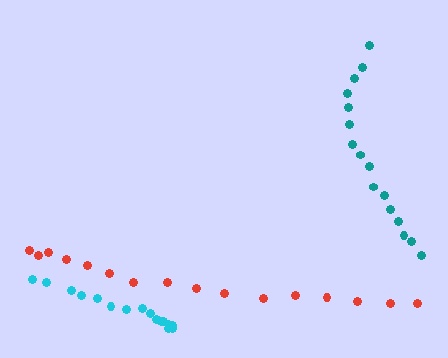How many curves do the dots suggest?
There are 3 distinct paths.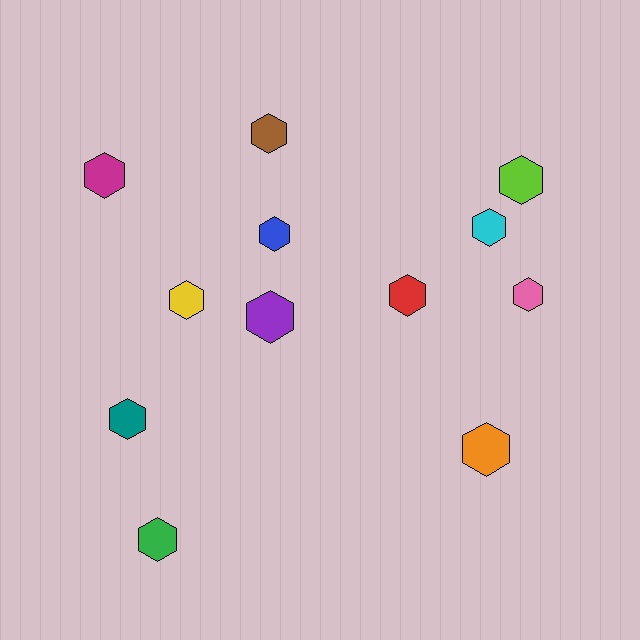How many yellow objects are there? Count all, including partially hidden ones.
There is 1 yellow object.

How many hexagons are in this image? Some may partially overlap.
There are 12 hexagons.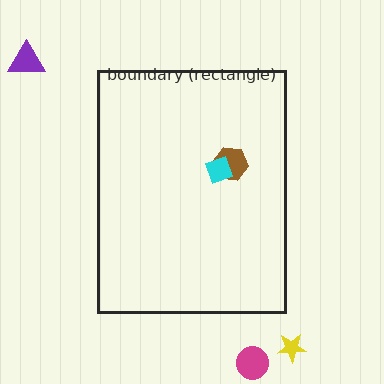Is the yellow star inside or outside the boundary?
Outside.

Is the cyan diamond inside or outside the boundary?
Inside.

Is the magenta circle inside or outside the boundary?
Outside.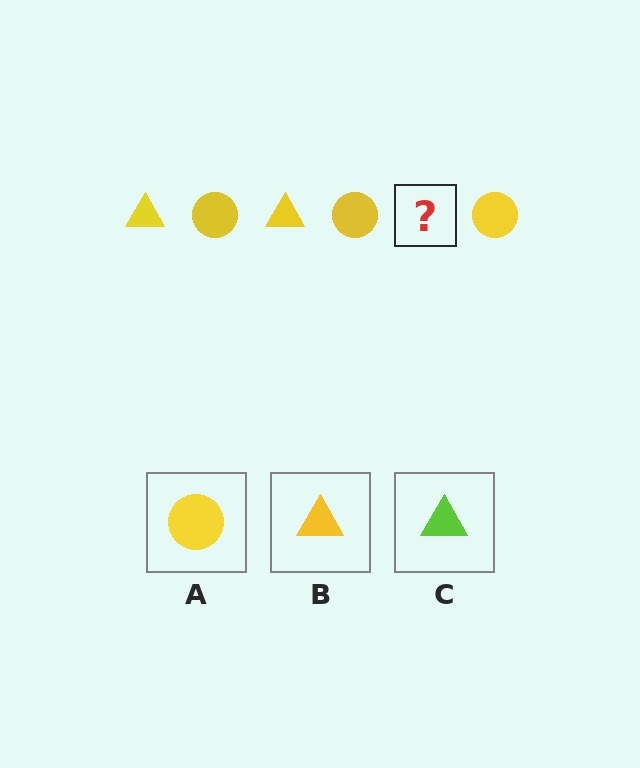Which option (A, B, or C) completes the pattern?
B.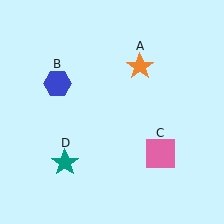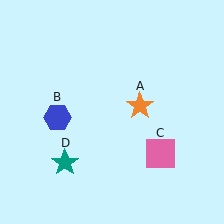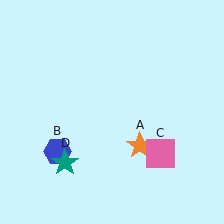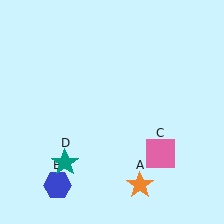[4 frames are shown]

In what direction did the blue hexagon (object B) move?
The blue hexagon (object B) moved down.